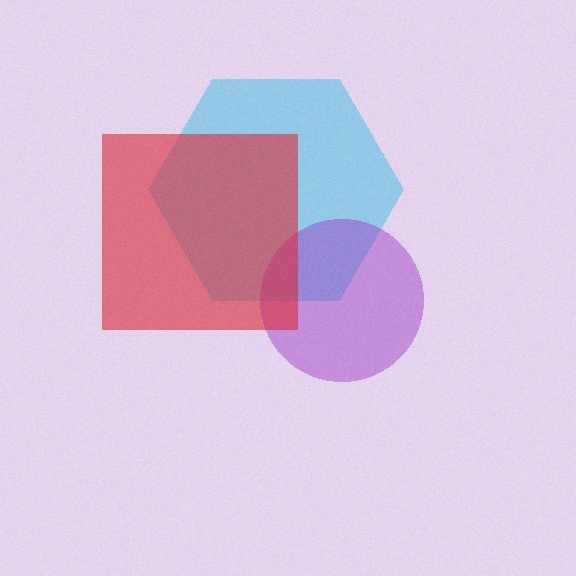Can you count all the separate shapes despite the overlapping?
Yes, there are 3 separate shapes.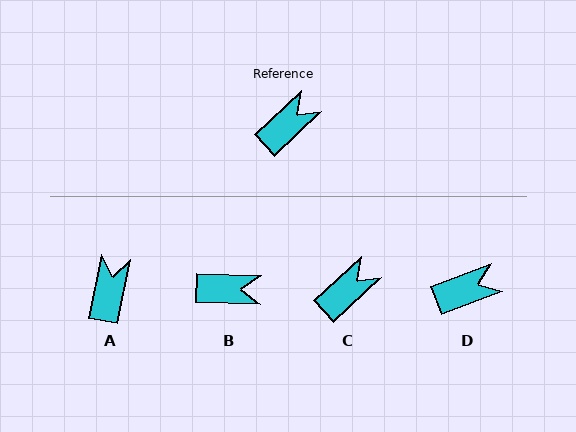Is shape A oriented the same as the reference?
No, it is off by about 36 degrees.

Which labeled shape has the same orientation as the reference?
C.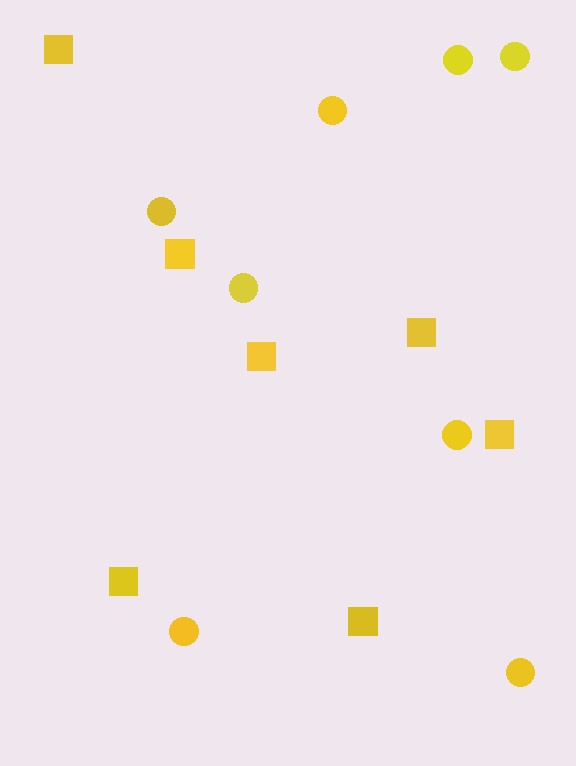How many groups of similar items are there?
There are 2 groups: one group of squares (7) and one group of circles (8).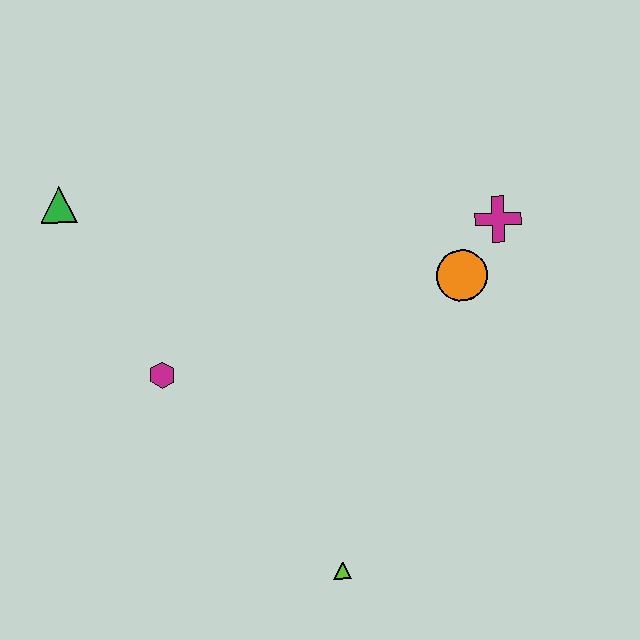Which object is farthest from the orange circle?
The green triangle is farthest from the orange circle.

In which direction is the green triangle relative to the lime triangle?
The green triangle is above the lime triangle.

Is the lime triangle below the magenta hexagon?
Yes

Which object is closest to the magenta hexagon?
The green triangle is closest to the magenta hexagon.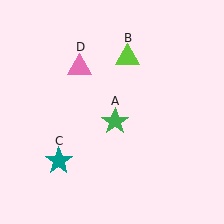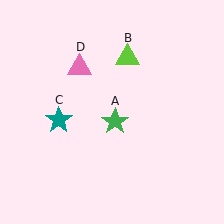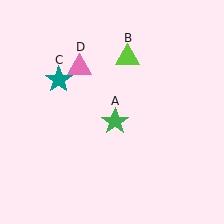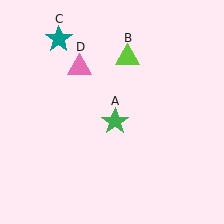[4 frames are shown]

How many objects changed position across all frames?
1 object changed position: teal star (object C).